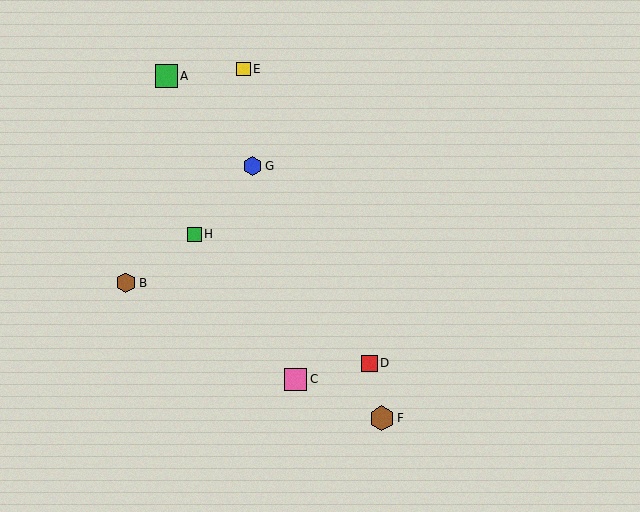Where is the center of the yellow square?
The center of the yellow square is at (244, 69).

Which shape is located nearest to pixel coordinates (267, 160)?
The blue hexagon (labeled G) at (253, 166) is nearest to that location.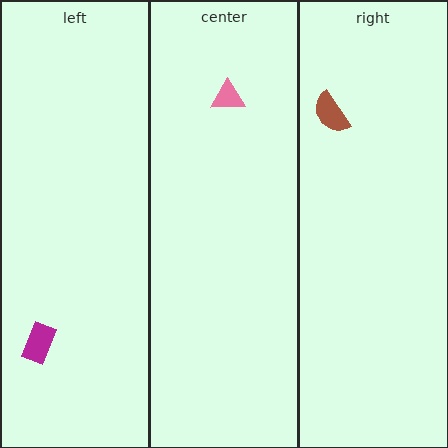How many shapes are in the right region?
1.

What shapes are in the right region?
The brown semicircle.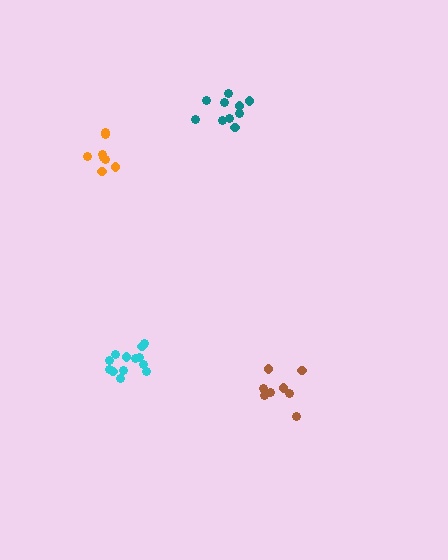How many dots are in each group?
Group 1: 10 dots, Group 2: 8 dots, Group 3: 8 dots, Group 4: 13 dots (39 total).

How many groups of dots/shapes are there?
There are 4 groups.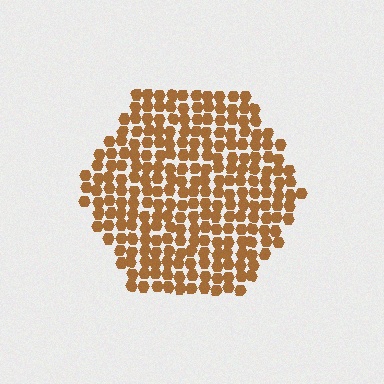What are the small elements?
The small elements are hexagons.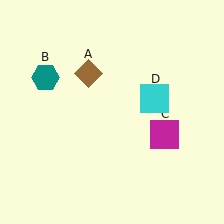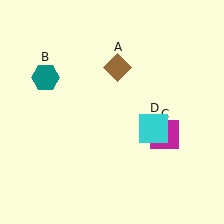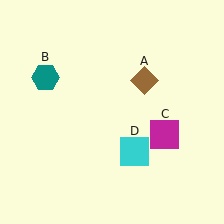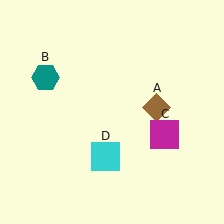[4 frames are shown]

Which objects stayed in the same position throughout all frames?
Teal hexagon (object B) and magenta square (object C) remained stationary.